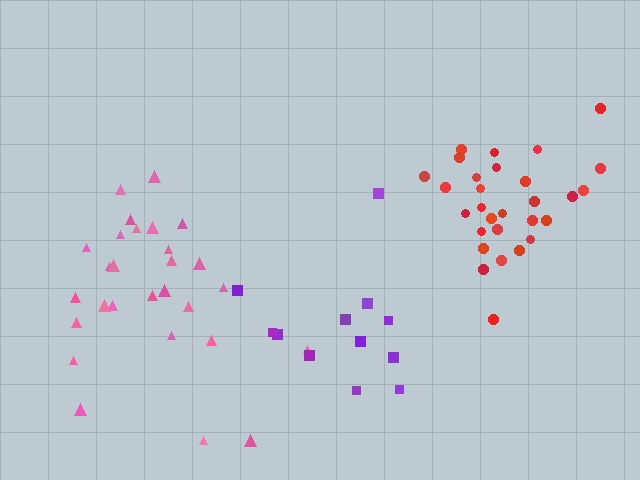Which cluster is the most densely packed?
Red.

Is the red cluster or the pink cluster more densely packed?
Red.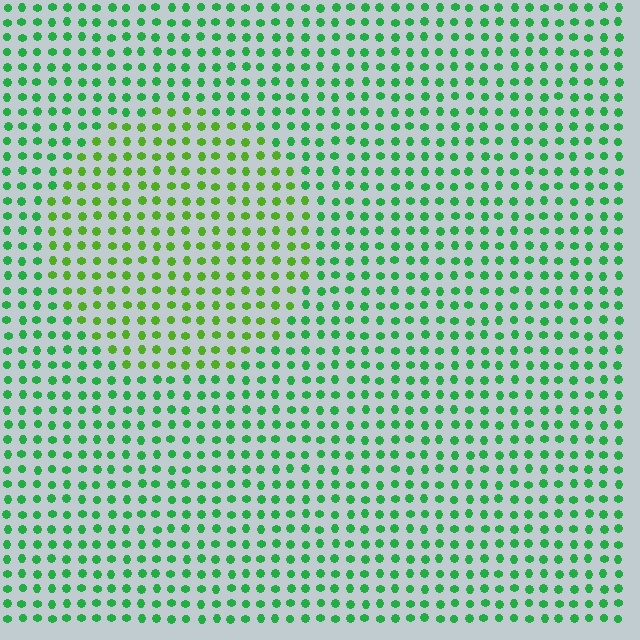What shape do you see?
I see a circle.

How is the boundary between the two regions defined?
The boundary is defined purely by a slight shift in hue (about 34 degrees). Spacing, size, and orientation are identical on both sides.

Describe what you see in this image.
The image is filled with small green elements in a uniform arrangement. A circle-shaped region is visible where the elements are tinted to a slightly different hue, forming a subtle color boundary.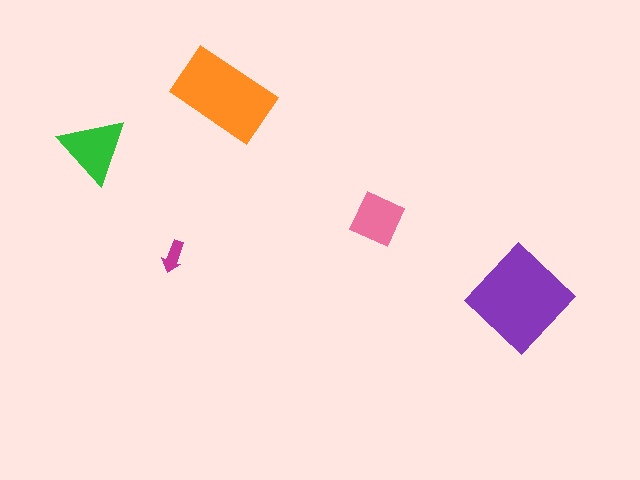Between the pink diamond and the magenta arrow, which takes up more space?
The pink diamond.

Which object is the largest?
The purple diamond.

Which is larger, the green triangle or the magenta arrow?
The green triangle.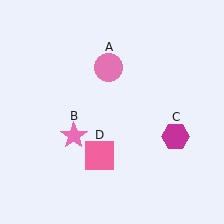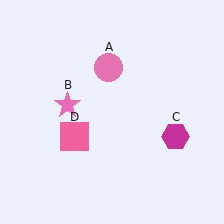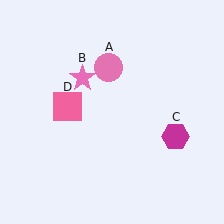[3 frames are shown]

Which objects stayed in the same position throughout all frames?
Pink circle (object A) and magenta hexagon (object C) remained stationary.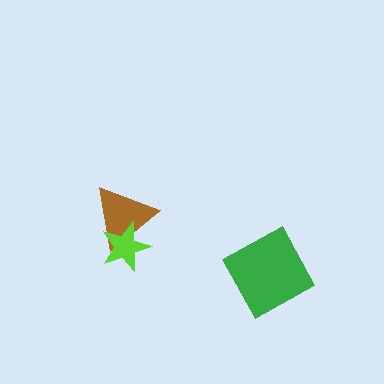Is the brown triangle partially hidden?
Yes, it is partially covered by another shape.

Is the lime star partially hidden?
No, no other shape covers it.